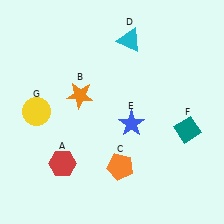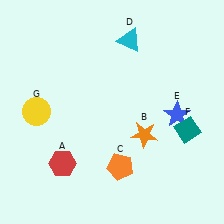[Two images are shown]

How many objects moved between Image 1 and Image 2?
2 objects moved between the two images.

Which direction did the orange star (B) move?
The orange star (B) moved right.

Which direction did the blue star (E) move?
The blue star (E) moved right.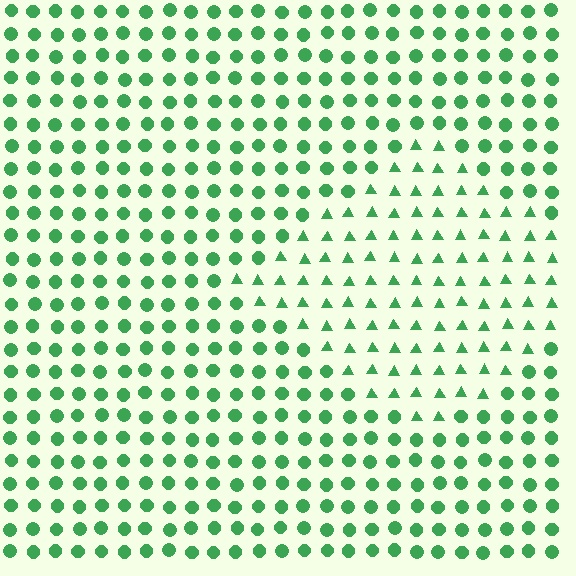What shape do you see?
I see a diamond.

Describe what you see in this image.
The image is filled with small green elements arranged in a uniform grid. A diamond-shaped region contains triangles, while the surrounding area contains circles. The boundary is defined purely by the change in element shape.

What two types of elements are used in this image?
The image uses triangles inside the diamond region and circles outside it.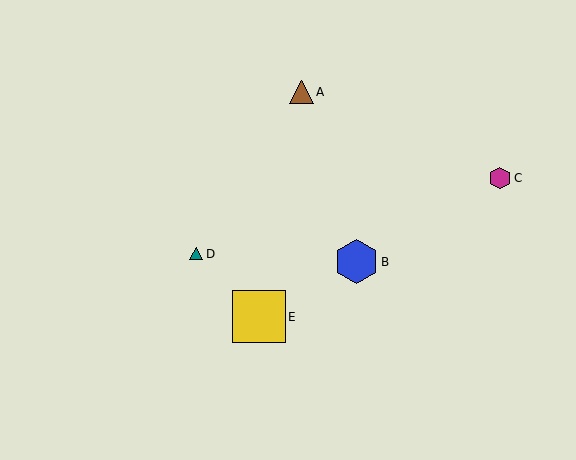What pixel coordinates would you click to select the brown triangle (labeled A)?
Click at (301, 92) to select the brown triangle A.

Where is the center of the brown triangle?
The center of the brown triangle is at (301, 92).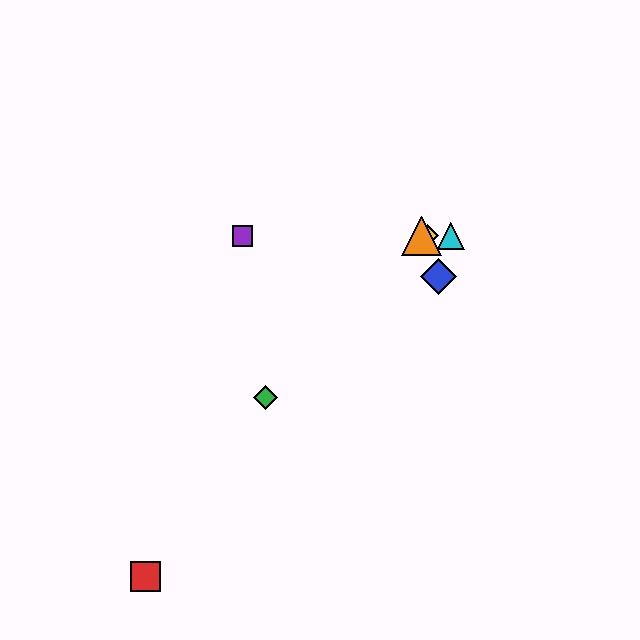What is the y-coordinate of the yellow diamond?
The yellow diamond is at y≈236.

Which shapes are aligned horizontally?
The yellow diamond, the purple square, the orange triangle, the cyan triangle are aligned horizontally.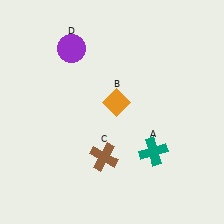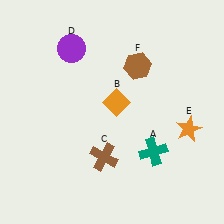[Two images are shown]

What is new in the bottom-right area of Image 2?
An orange star (E) was added in the bottom-right area of Image 2.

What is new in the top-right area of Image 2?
A brown hexagon (F) was added in the top-right area of Image 2.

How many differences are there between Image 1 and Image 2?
There are 2 differences between the two images.